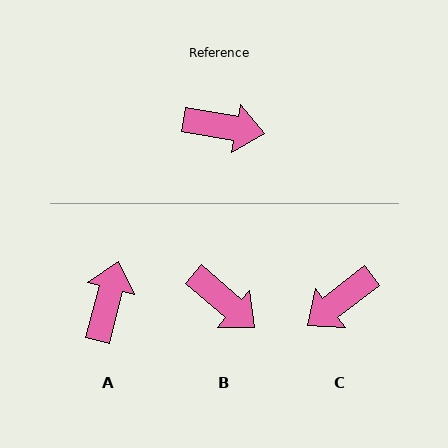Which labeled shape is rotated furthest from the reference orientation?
C, about 132 degrees away.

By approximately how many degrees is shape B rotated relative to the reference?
Approximately 31 degrees clockwise.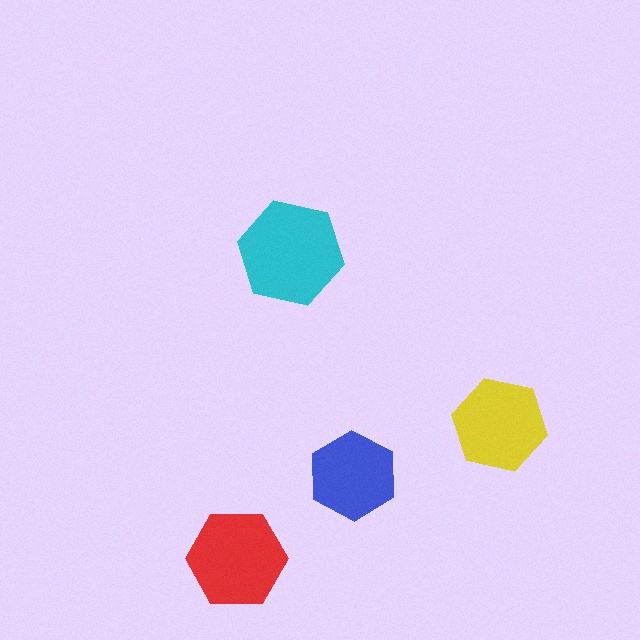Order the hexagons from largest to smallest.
the cyan one, the red one, the yellow one, the blue one.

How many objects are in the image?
There are 4 objects in the image.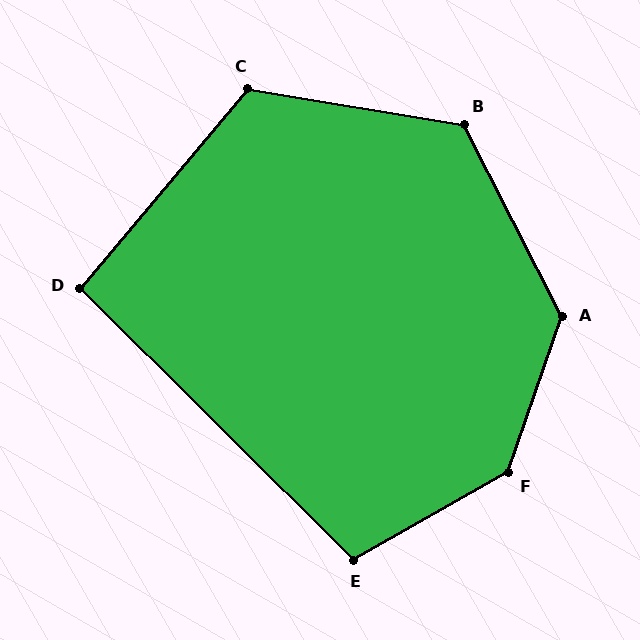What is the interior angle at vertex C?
Approximately 120 degrees (obtuse).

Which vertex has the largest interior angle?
F, at approximately 139 degrees.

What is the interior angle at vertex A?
Approximately 134 degrees (obtuse).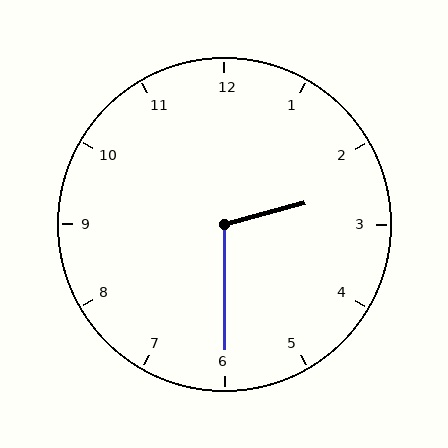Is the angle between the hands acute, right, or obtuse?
It is obtuse.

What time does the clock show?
2:30.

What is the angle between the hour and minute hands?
Approximately 105 degrees.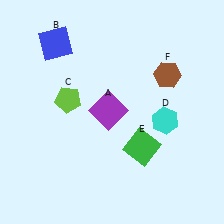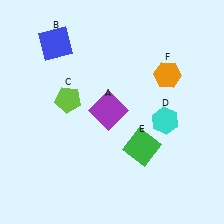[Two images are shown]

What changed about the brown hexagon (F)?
In Image 1, F is brown. In Image 2, it changed to orange.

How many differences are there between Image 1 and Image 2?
There is 1 difference between the two images.